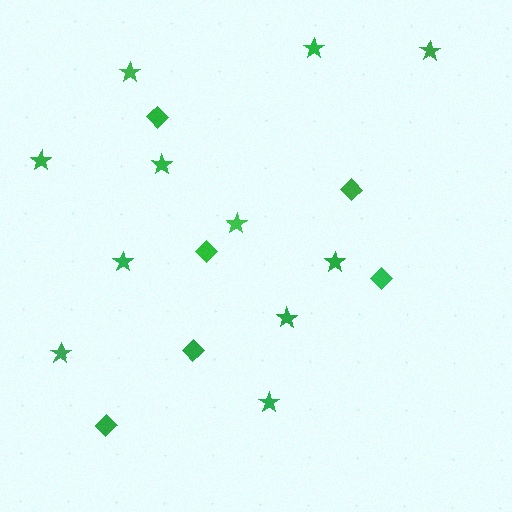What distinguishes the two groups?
There are 2 groups: one group of stars (11) and one group of diamonds (6).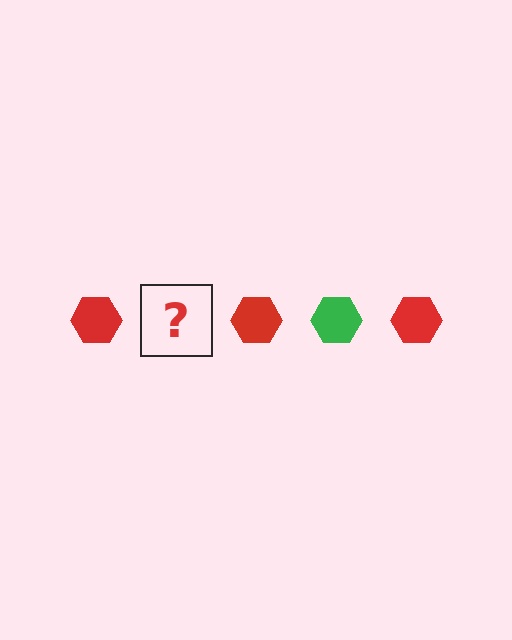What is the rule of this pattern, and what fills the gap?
The rule is that the pattern cycles through red, green hexagons. The gap should be filled with a green hexagon.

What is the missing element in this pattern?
The missing element is a green hexagon.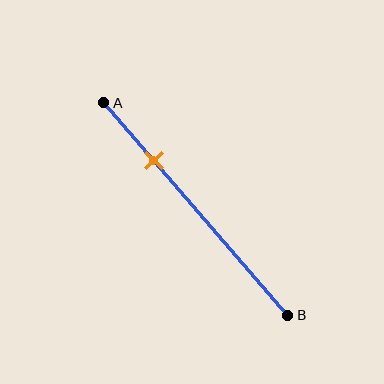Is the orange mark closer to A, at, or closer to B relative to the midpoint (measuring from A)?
The orange mark is closer to point A than the midpoint of segment AB.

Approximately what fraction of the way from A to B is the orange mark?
The orange mark is approximately 25% of the way from A to B.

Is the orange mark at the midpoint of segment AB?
No, the mark is at about 25% from A, not at the 50% midpoint.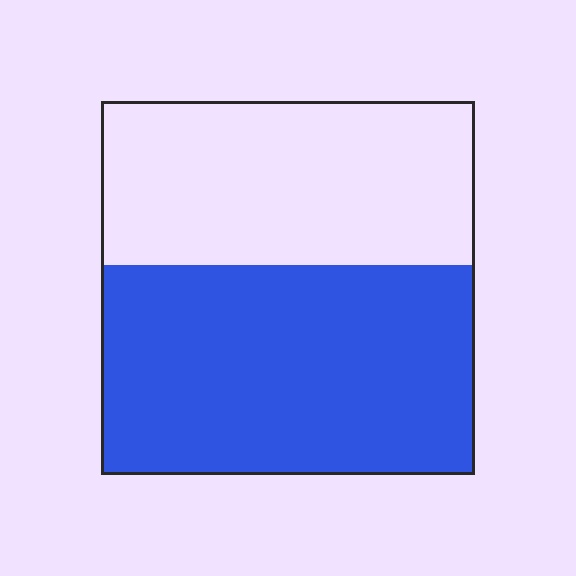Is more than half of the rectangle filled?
Yes.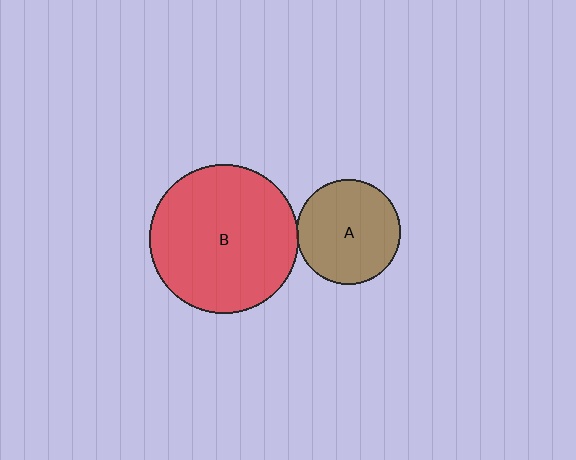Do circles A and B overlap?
Yes.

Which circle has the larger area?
Circle B (red).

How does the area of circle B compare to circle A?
Approximately 2.0 times.